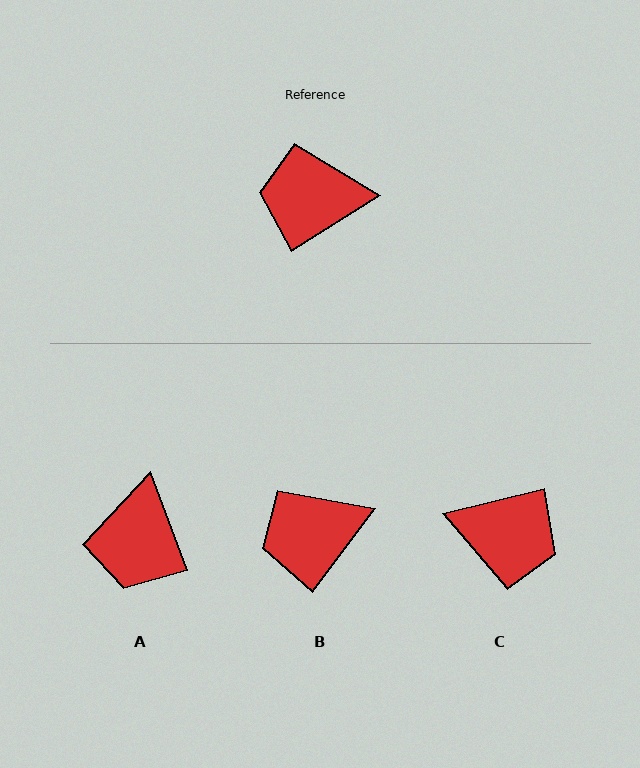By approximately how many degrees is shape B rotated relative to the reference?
Approximately 21 degrees counter-clockwise.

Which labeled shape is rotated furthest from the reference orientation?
C, about 161 degrees away.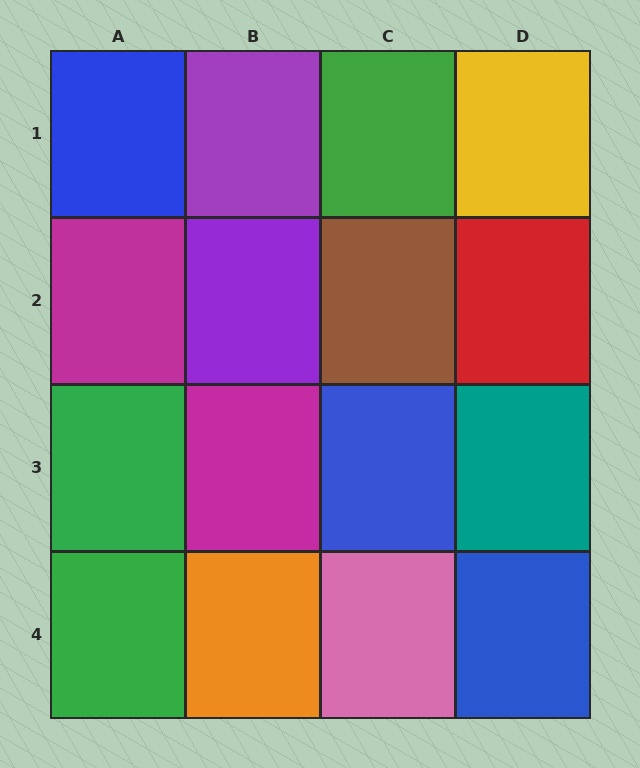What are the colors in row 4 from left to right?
Green, orange, pink, blue.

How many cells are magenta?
2 cells are magenta.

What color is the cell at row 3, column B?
Magenta.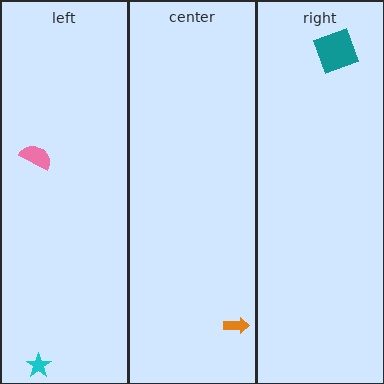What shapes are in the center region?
The orange arrow.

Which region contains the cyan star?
The left region.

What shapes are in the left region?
The cyan star, the pink semicircle.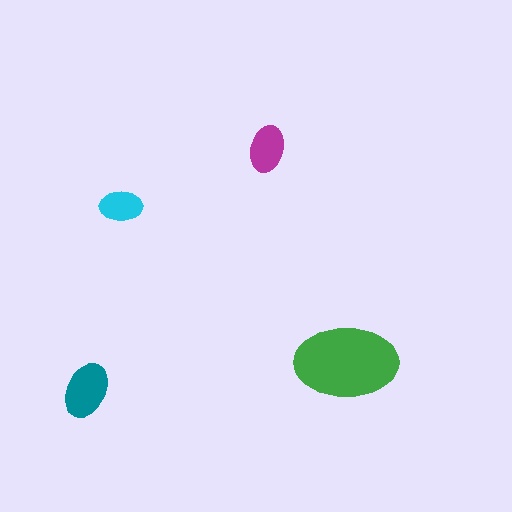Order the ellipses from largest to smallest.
the green one, the teal one, the magenta one, the cyan one.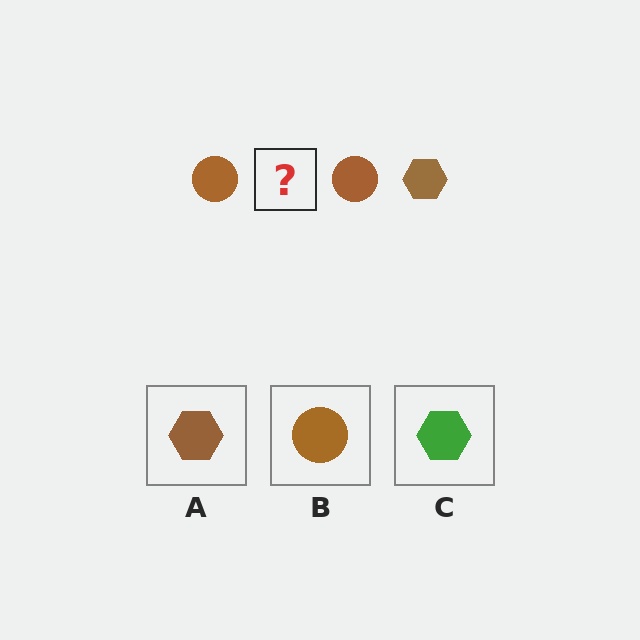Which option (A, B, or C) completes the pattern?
A.